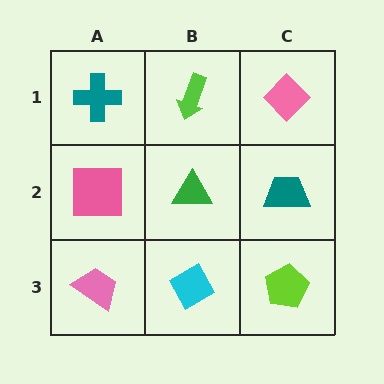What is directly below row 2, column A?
A pink trapezoid.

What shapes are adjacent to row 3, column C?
A teal trapezoid (row 2, column C), a cyan diamond (row 3, column B).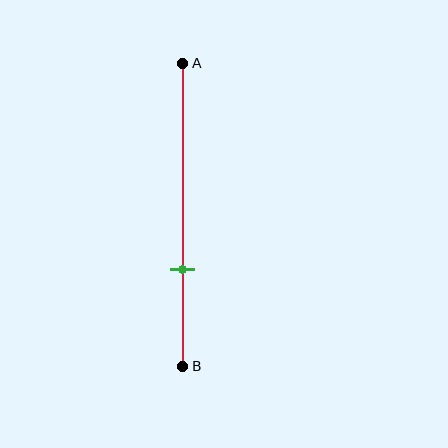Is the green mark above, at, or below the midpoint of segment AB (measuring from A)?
The green mark is below the midpoint of segment AB.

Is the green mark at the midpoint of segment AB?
No, the mark is at about 70% from A, not at the 50% midpoint.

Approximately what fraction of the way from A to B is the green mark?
The green mark is approximately 70% of the way from A to B.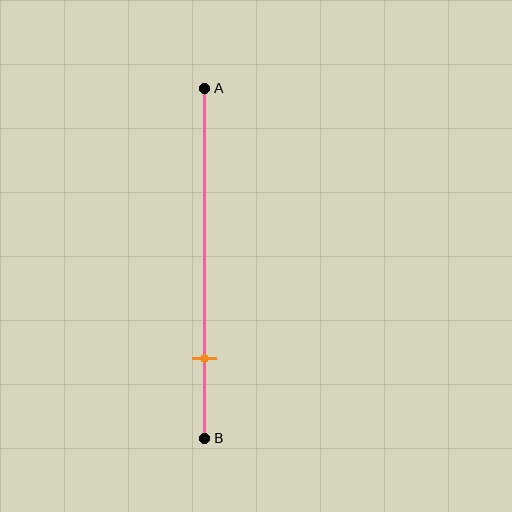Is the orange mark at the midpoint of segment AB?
No, the mark is at about 75% from A, not at the 50% midpoint.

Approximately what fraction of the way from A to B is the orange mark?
The orange mark is approximately 75% of the way from A to B.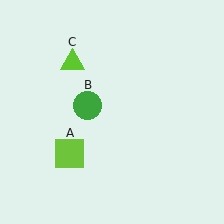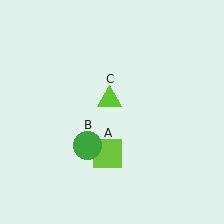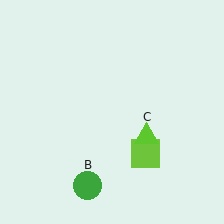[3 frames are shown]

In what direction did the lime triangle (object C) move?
The lime triangle (object C) moved down and to the right.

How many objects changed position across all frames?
3 objects changed position: lime square (object A), green circle (object B), lime triangle (object C).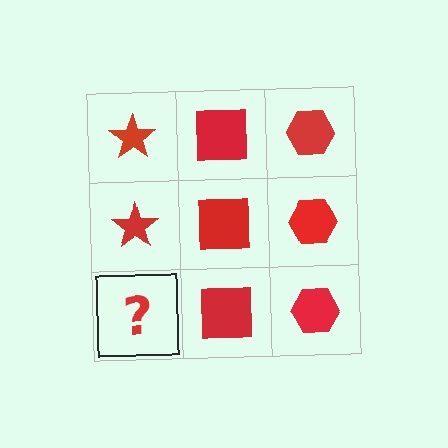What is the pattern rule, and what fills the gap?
The rule is that each column has a consistent shape. The gap should be filled with a red star.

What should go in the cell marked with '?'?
The missing cell should contain a red star.